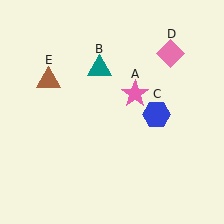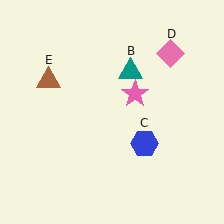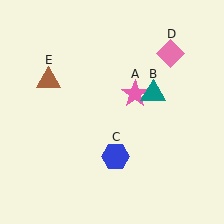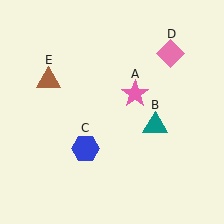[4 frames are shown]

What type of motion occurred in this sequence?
The teal triangle (object B), blue hexagon (object C) rotated clockwise around the center of the scene.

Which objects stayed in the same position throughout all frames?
Pink star (object A) and pink diamond (object D) and brown triangle (object E) remained stationary.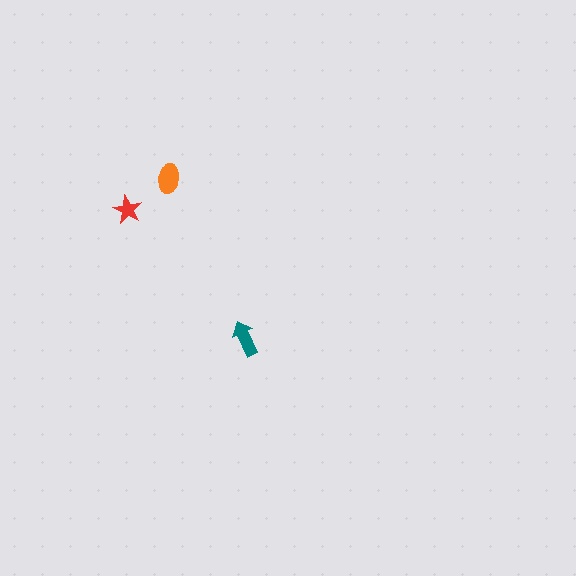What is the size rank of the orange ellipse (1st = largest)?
1st.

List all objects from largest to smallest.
The orange ellipse, the teal arrow, the red star.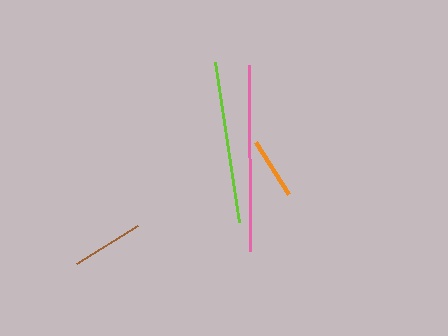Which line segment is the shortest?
The orange line is the shortest at approximately 61 pixels.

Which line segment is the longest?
The pink line is the longest at approximately 185 pixels.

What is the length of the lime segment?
The lime segment is approximately 161 pixels long.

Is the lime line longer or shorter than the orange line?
The lime line is longer than the orange line.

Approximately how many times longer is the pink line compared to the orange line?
The pink line is approximately 3.0 times the length of the orange line.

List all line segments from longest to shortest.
From longest to shortest: pink, lime, brown, orange.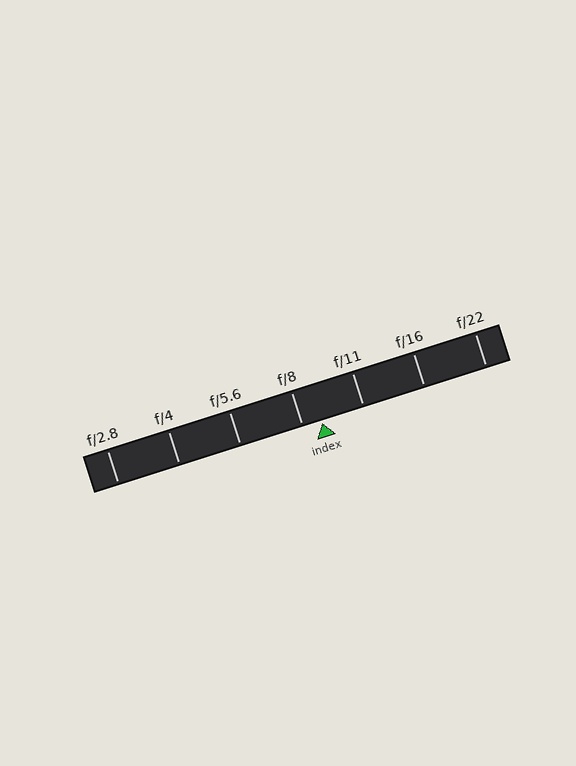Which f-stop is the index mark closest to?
The index mark is closest to f/8.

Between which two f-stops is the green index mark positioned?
The index mark is between f/8 and f/11.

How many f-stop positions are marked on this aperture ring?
There are 7 f-stop positions marked.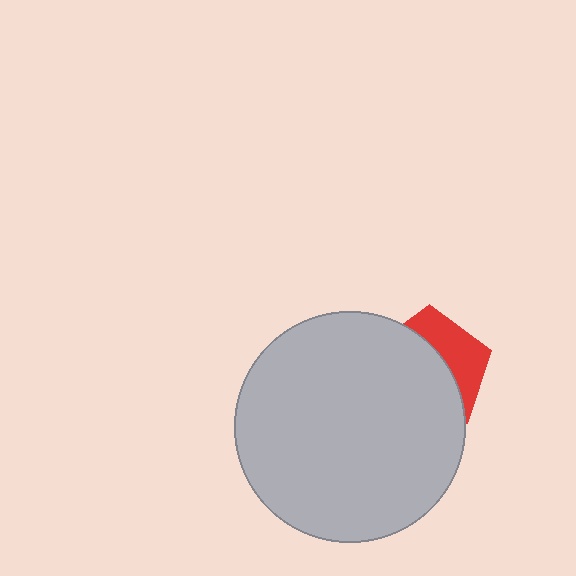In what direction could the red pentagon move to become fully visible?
The red pentagon could move toward the upper-right. That would shift it out from behind the light gray circle entirely.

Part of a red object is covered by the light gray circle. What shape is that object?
It is a pentagon.